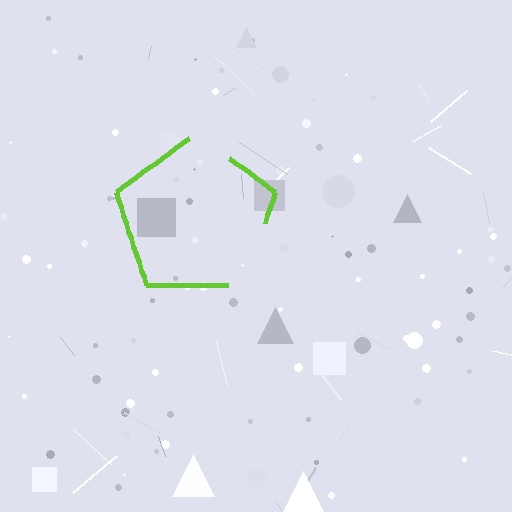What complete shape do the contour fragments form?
The contour fragments form a pentagon.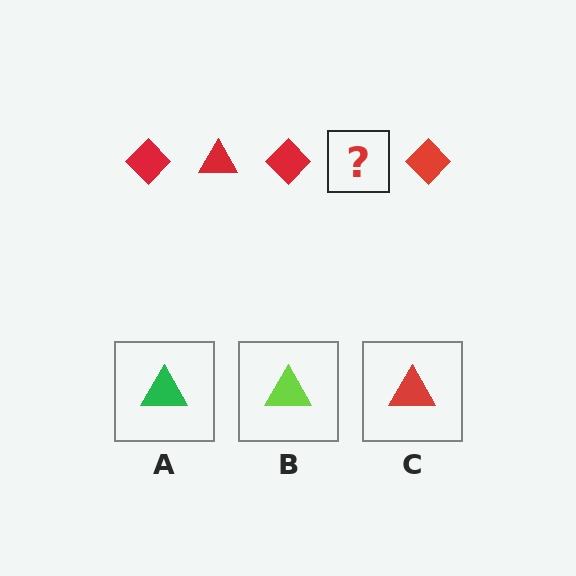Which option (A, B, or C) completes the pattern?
C.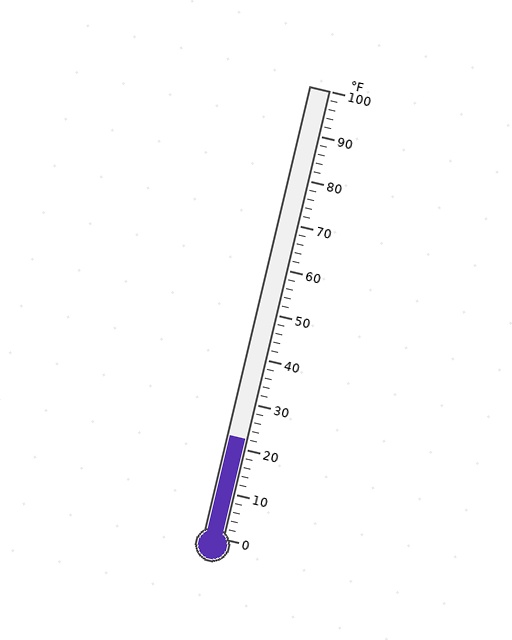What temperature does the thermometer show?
The thermometer shows approximately 22°F.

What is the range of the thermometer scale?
The thermometer scale ranges from 0°F to 100°F.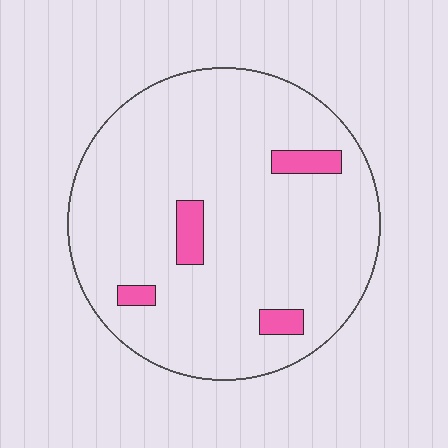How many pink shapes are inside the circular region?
4.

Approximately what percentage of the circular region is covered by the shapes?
Approximately 5%.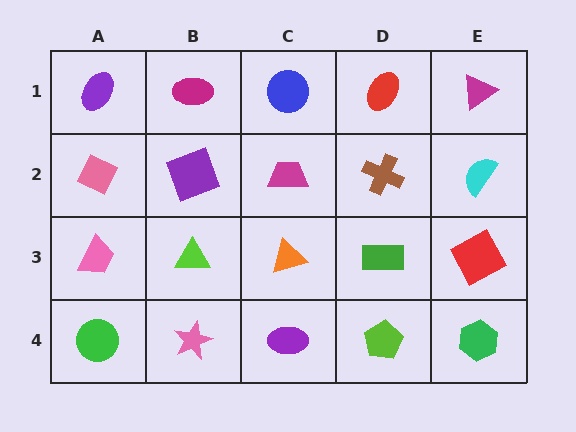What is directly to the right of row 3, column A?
A lime triangle.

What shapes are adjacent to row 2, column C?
A blue circle (row 1, column C), an orange triangle (row 3, column C), a purple square (row 2, column B), a brown cross (row 2, column D).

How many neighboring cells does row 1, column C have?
3.